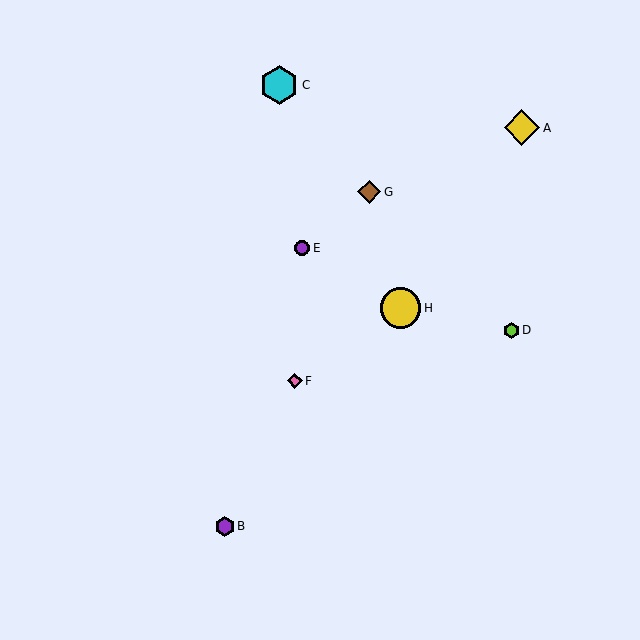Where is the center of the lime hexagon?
The center of the lime hexagon is at (512, 330).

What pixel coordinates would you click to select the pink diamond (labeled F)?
Click at (295, 381) to select the pink diamond F.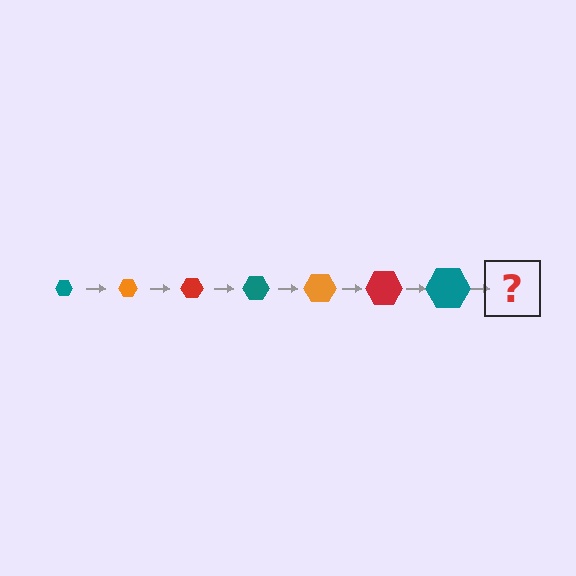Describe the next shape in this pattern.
It should be an orange hexagon, larger than the previous one.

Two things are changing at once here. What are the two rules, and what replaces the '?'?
The two rules are that the hexagon grows larger each step and the color cycles through teal, orange, and red. The '?' should be an orange hexagon, larger than the previous one.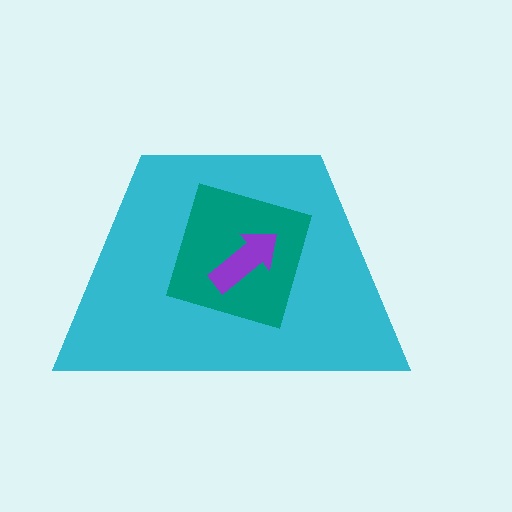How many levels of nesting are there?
3.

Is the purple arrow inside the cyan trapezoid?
Yes.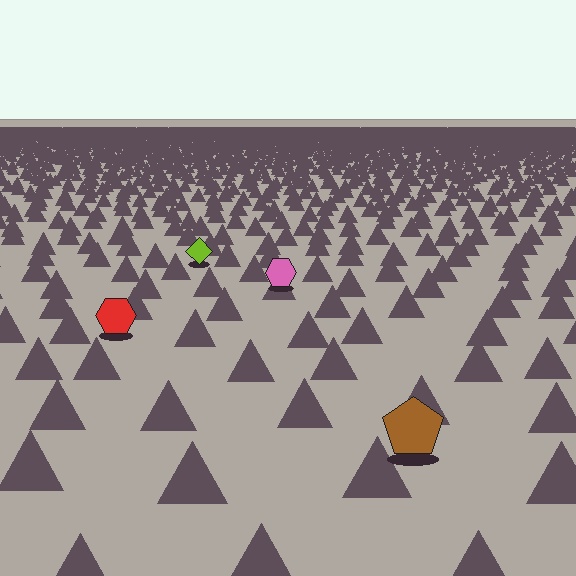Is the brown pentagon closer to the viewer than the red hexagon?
Yes. The brown pentagon is closer — you can tell from the texture gradient: the ground texture is coarser near it.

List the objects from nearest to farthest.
From nearest to farthest: the brown pentagon, the red hexagon, the pink hexagon, the lime diamond.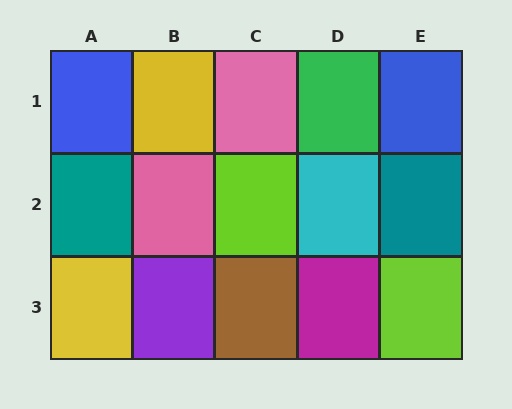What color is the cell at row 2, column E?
Teal.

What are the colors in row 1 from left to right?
Blue, yellow, pink, green, blue.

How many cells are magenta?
1 cell is magenta.